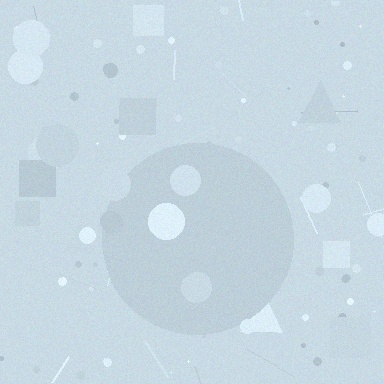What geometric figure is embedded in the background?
A circle is embedded in the background.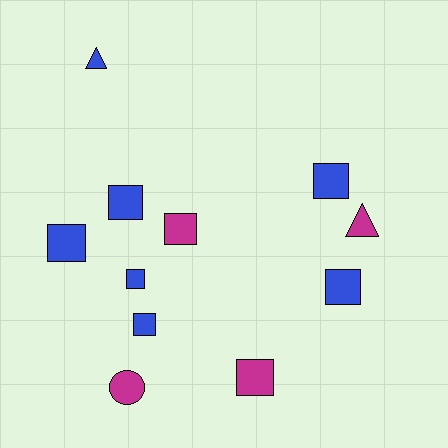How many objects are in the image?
There are 11 objects.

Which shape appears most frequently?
Square, with 8 objects.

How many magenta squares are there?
There are 2 magenta squares.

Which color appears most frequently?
Blue, with 7 objects.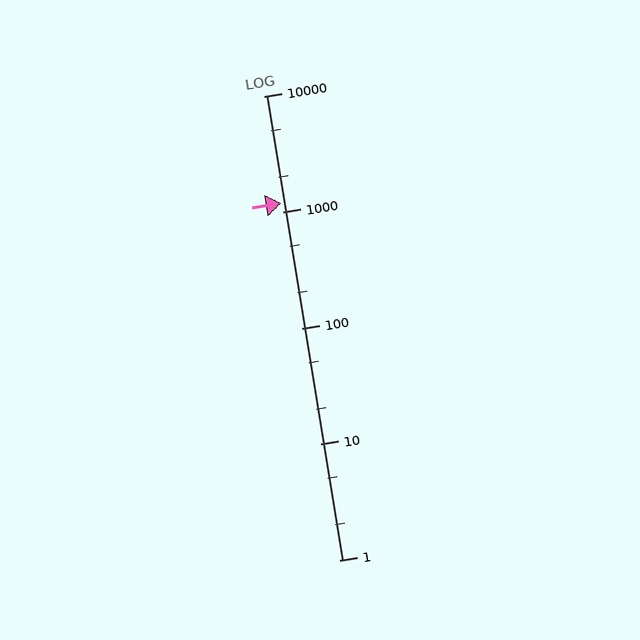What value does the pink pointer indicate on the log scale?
The pointer indicates approximately 1200.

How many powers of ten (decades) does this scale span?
The scale spans 4 decades, from 1 to 10000.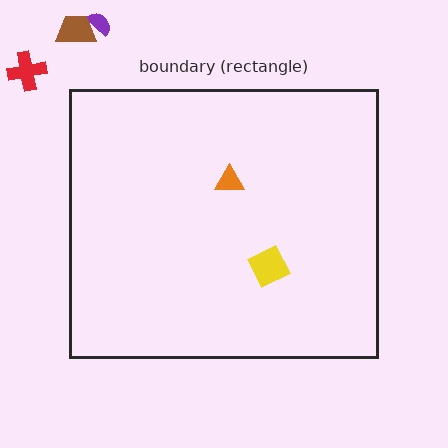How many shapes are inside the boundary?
2 inside, 3 outside.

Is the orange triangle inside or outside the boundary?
Inside.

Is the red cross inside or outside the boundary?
Outside.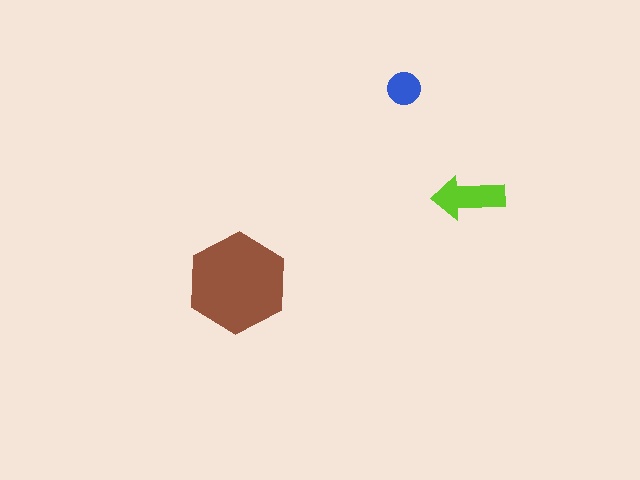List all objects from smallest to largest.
The blue circle, the lime arrow, the brown hexagon.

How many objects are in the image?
There are 3 objects in the image.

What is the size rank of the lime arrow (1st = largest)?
2nd.